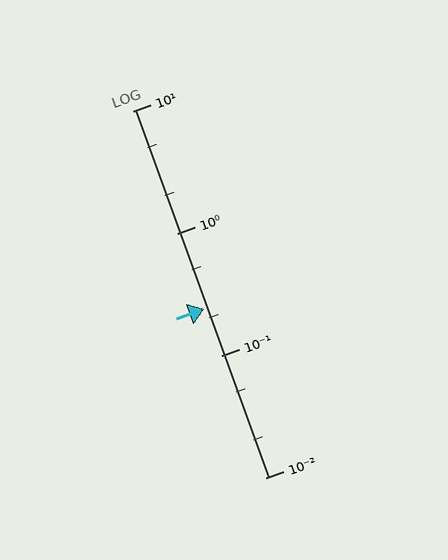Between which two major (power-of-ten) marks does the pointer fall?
The pointer is between 0.1 and 1.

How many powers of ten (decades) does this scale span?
The scale spans 3 decades, from 0.01 to 10.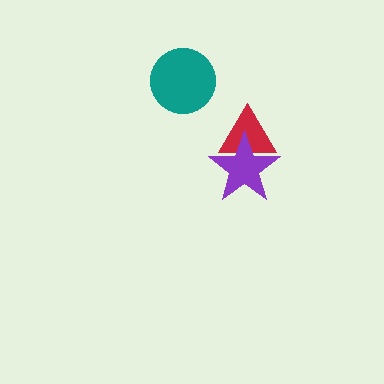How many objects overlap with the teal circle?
0 objects overlap with the teal circle.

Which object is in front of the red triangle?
The purple star is in front of the red triangle.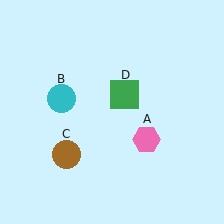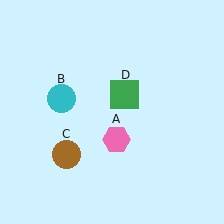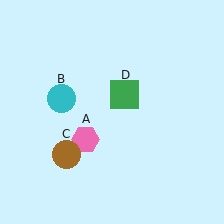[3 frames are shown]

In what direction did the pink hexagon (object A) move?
The pink hexagon (object A) moved left.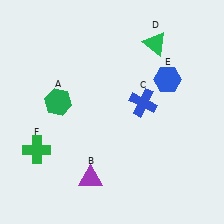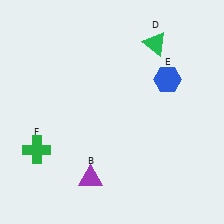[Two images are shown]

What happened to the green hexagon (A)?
The green hexagon (A) was removed in Image 2. It was in the top-left area of Image 1.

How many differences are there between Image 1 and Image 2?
There are 2 differences between the two images.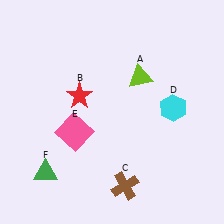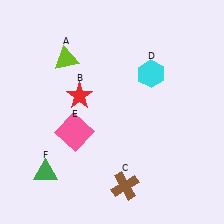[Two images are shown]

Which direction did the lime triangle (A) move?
The lime triangle (A) moved left.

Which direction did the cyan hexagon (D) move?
The cyan hexagon (D) moved up.